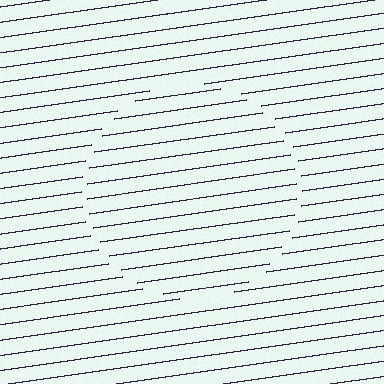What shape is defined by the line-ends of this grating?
An illusory circle. The interior of the shape contains the same grating, shifted by half a period — the contour is defined by the phase discontinuity where line-ends from the inner and outer gratings abut.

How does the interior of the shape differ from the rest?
The interior of the shape contains the same grating, shifted by half a period — the contour is defined by the phase discontinuity where line-ends from the inner and outer gratings abut.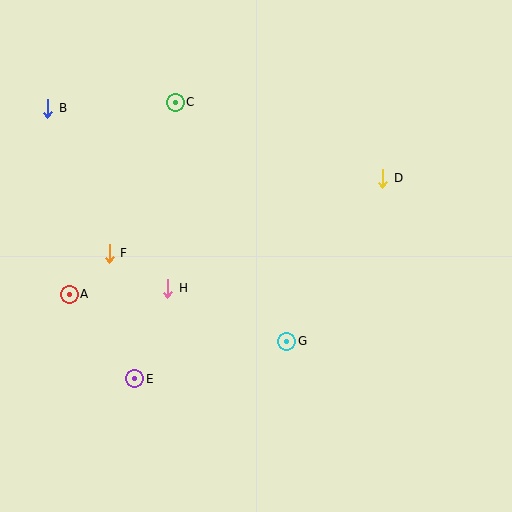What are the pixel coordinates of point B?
Point B is at (48, 108).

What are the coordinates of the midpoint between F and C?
The midpoint between F and C is at (142, 178).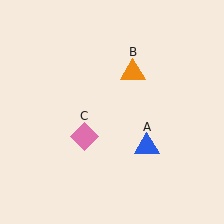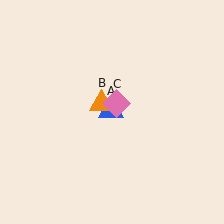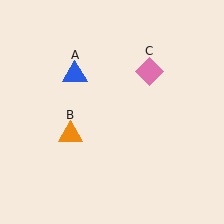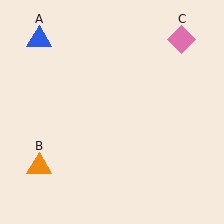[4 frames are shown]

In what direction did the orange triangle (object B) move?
The orange triangle (object B) moved down and to the left.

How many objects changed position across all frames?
3 objects changed position: blue triangle (object A), orange triangle (object B), pink diamond (object C).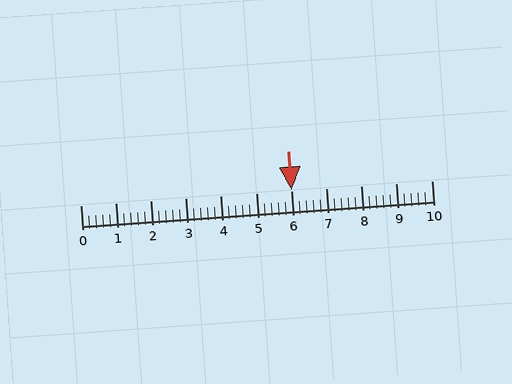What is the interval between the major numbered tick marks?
The major tick marks are spaced 1 units apart.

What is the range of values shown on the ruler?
The ruler shows values from 0 to 10.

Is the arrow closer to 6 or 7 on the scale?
The arrow is closer to 6.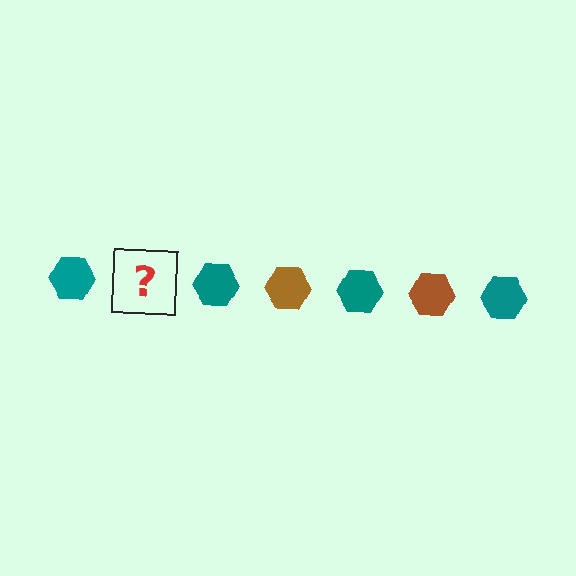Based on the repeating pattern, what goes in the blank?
The blank should be a brown hexagon.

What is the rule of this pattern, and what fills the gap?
The rule is that the pattern cycles through teal, brown hexagons. The gap should be filled with a brown hexagon.